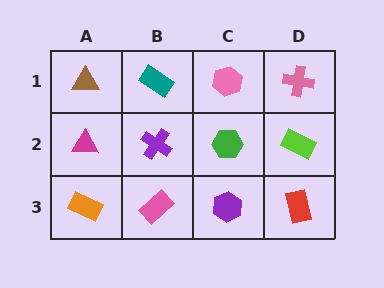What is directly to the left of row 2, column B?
A magenta triangle.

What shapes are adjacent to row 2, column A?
A brown triangle (row 1, column A), an orange rectangle (row 3, column A), a purple cross (row 2, column B).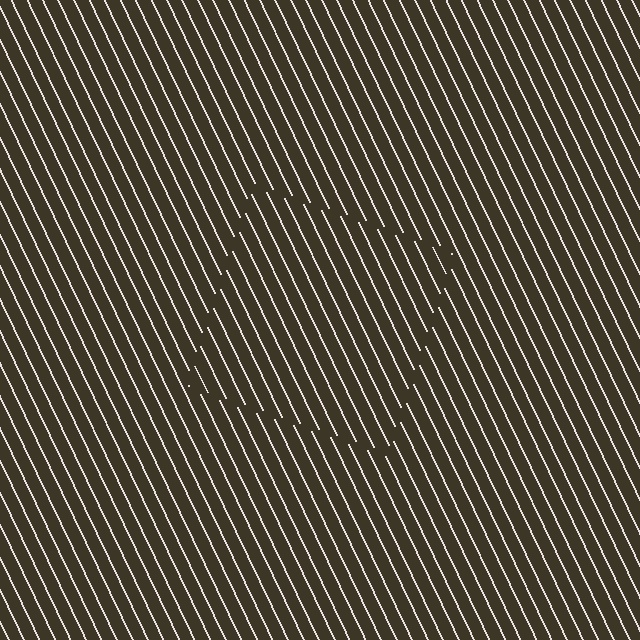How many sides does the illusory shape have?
4 sides — the line-ends trace a square.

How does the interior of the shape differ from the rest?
The interior of the shape contains the same grating, shifted by half a period — the contour is defined by the phase discontinuity where line-ends from the inner and outer gratings abut.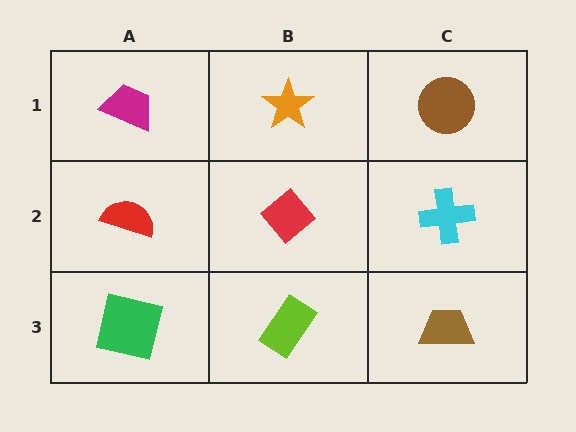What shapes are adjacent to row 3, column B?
A red diamond (row 2, column B), a green square (row 3, column A), a brown trapezoid (row 3, column C).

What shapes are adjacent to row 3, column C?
A cyan cross (row 2, column C), a lime rectangle (row 3, column B).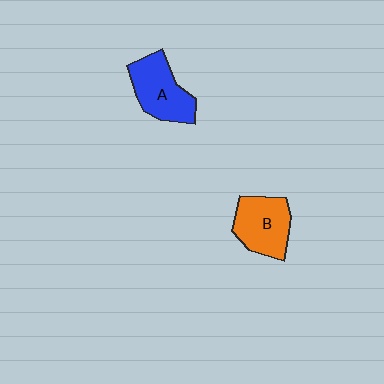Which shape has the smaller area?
Shape B (orange).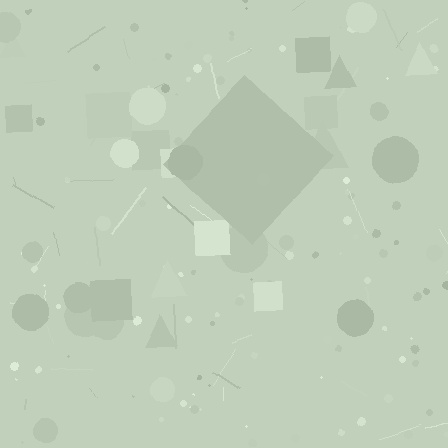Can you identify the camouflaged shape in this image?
The camouflaged shape is a diamond.